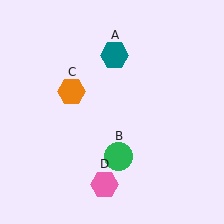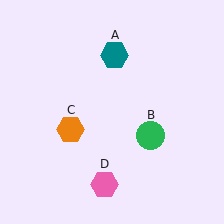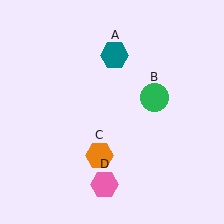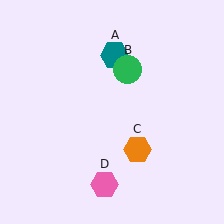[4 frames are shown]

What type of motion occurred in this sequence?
The green circle (object B), orange hexagon (object C) rotated counterclockwise around the center of the scene.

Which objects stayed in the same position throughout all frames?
Teal hexagon (object A) and pink hexagon (object D) remained stationary.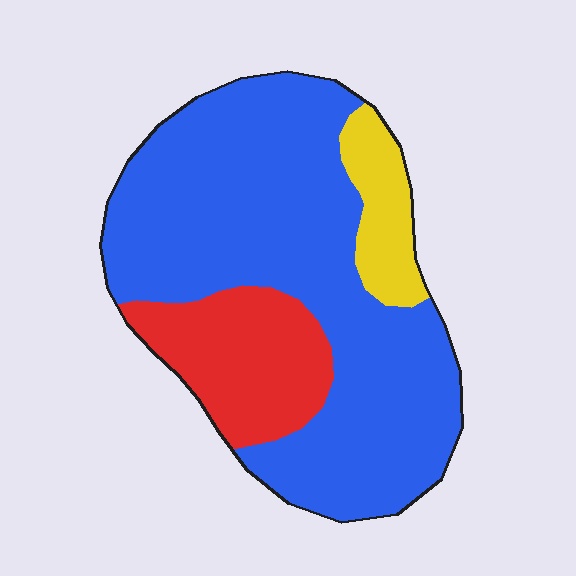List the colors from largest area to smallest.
From largest to smallest: blue, red, yellow.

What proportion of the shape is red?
Red takes up about one fifth (1/5) of the shape.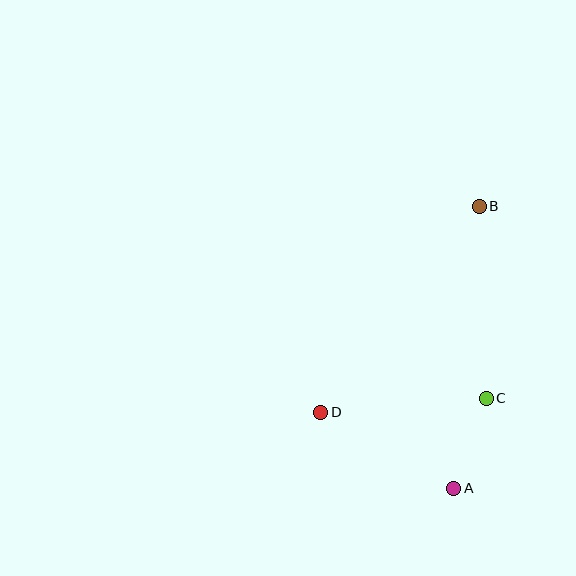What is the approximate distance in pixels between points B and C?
The distance between B and C is approximately 192 pixels.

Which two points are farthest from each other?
Points A and B are farthest from each other.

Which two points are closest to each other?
Points A and C are closest to each other.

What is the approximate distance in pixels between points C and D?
The distance between C and D is approximately 166 pixels.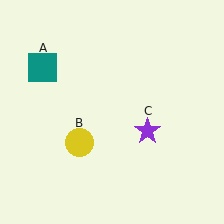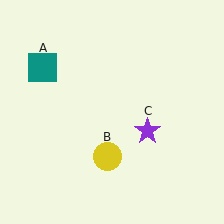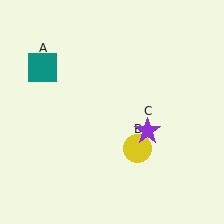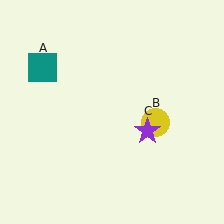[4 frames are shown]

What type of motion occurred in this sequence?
The yellow circle (object B) rotated counterclockwise around the center of the scene.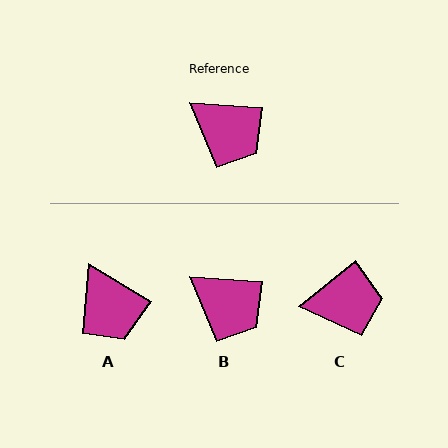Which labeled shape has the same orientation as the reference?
B.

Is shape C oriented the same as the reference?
No, it is off by about 43 degrees.